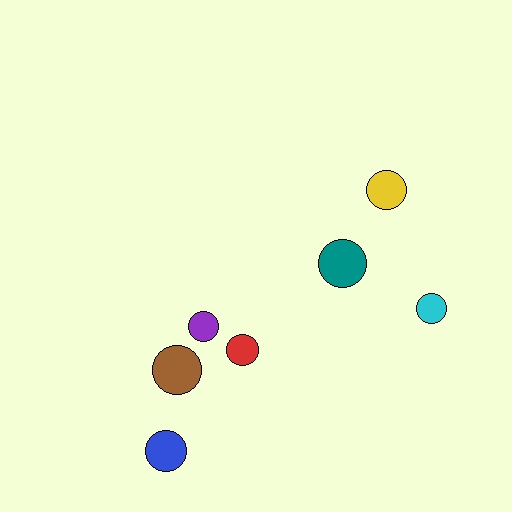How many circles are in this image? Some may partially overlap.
There are 7 circles.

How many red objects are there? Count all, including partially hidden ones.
There is 1 red object.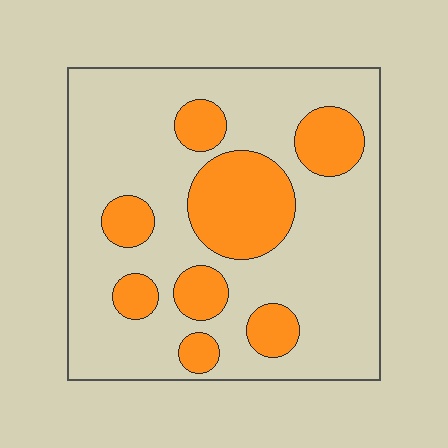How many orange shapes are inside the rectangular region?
8.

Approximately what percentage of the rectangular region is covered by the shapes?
Approximately 25%.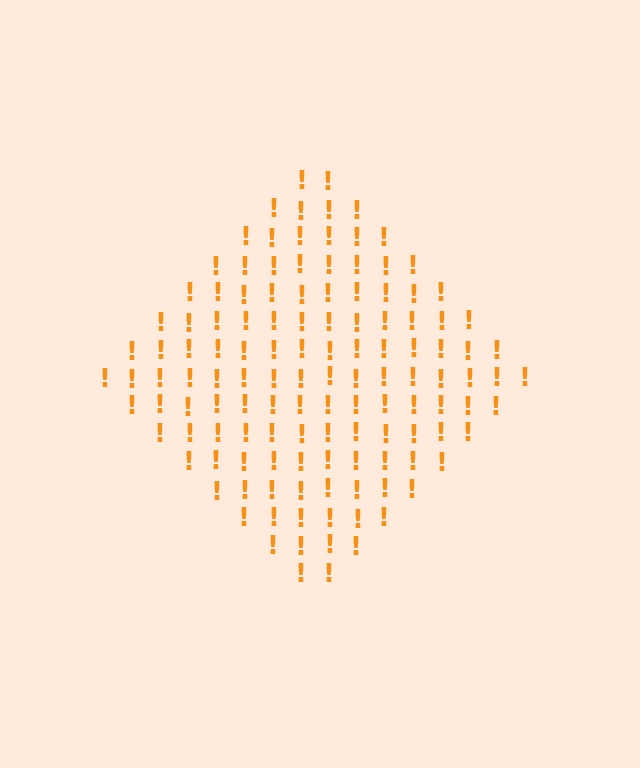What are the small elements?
The small elements are exclamation marks.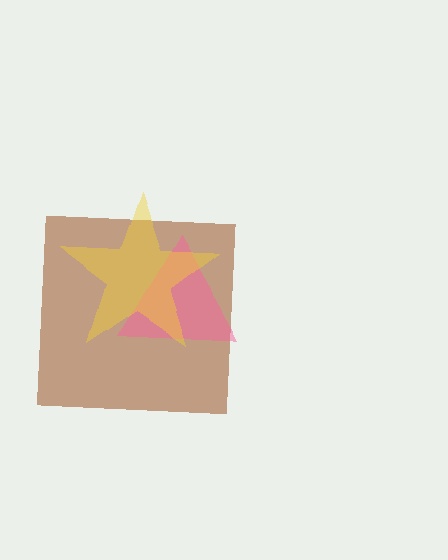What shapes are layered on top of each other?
The layered shapes are: a brown square, a pink triangle, a yellow star.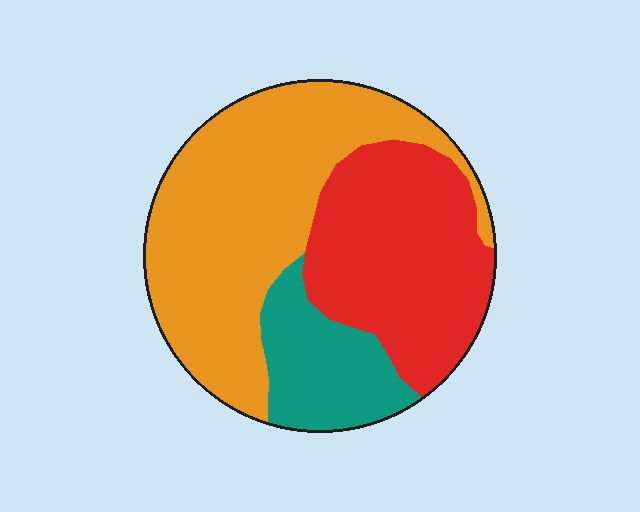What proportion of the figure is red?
Red takes up about one third (1/3) of the figure.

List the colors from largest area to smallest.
From largest to smallest: orange, red, teal.